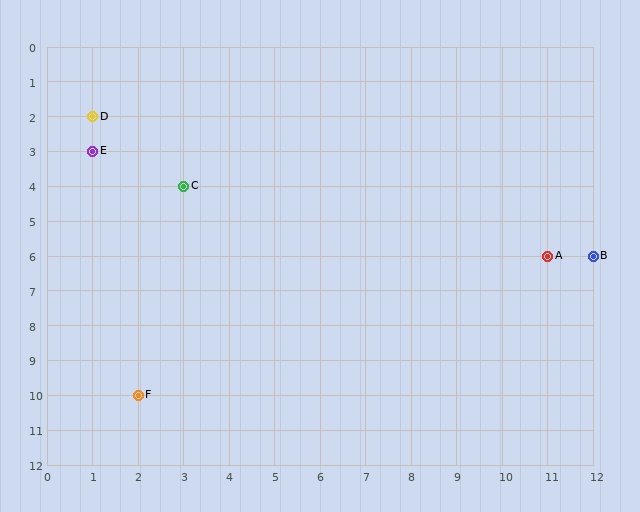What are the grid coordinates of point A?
Point A is at grid coordinates (11, 6).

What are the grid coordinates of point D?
Point D is at grid coordinates (1, 2).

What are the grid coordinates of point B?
Point B is at grid coordinates (12, 6).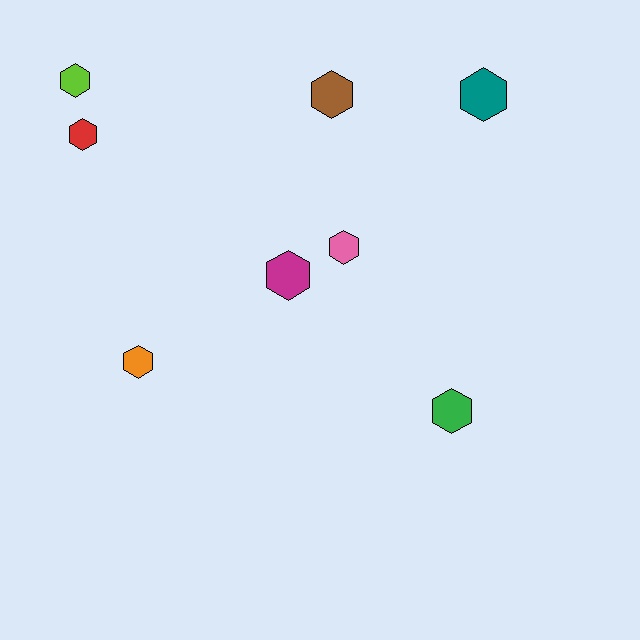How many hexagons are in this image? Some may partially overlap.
There are 8 hexagons.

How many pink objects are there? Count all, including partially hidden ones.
There is 1 pink object.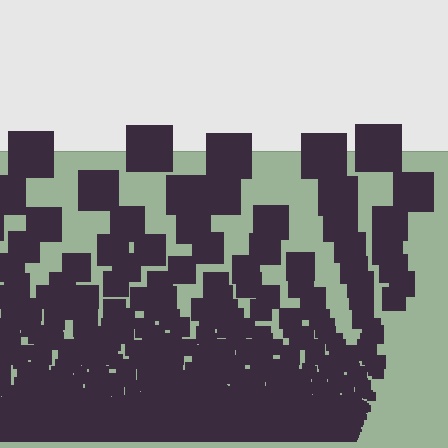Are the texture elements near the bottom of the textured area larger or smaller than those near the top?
Smaller. The gradient is inverted — elements near the bottom are smaller and denser.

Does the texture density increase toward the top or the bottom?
Density increases toward the bottom.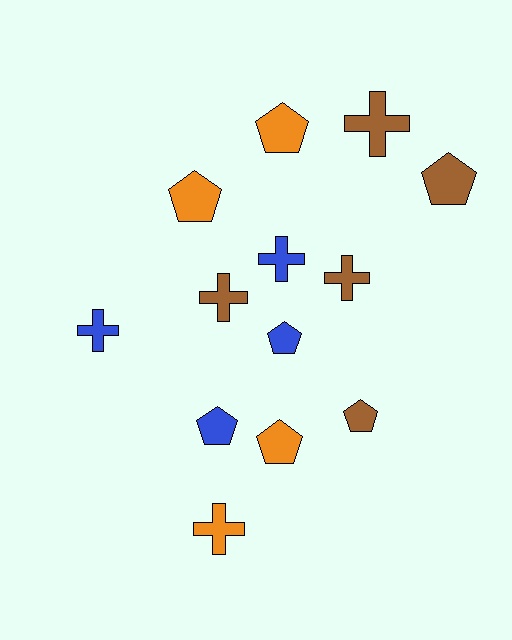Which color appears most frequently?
Brown, with 5 objects.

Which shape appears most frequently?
Pentagon, with 7 objects.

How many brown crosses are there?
There are 3 brown crosses.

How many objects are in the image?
There are 13 objects.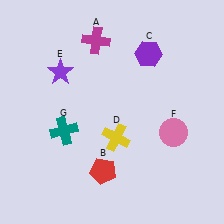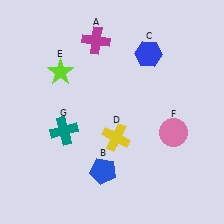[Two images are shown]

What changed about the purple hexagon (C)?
In Image 1, C is purple. In Image 2, it changed to blue.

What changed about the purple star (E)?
In Image 1, E is purple. In Image 2, it changed to lime.